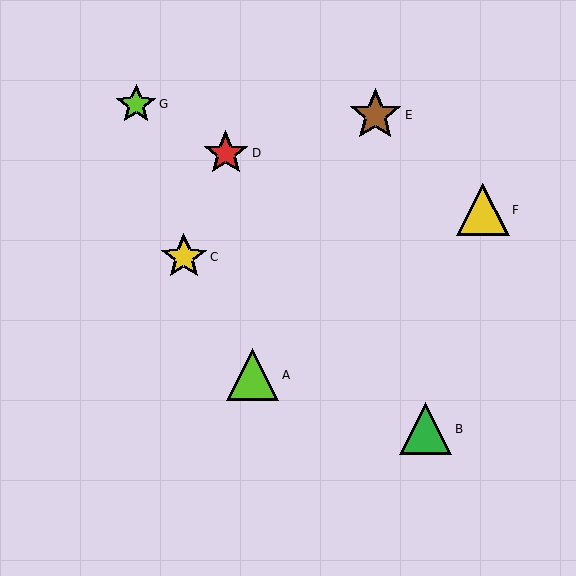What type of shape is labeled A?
Shape A is a lime triangle.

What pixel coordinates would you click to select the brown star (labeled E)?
Click at (375, 115) to select the brown star E.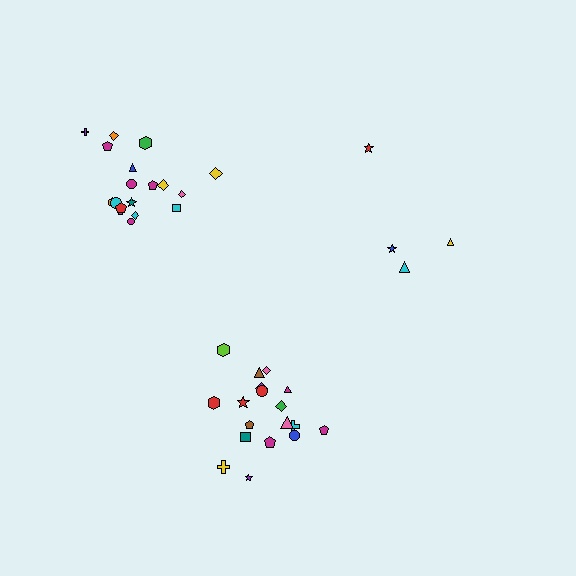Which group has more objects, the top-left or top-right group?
The top-left group.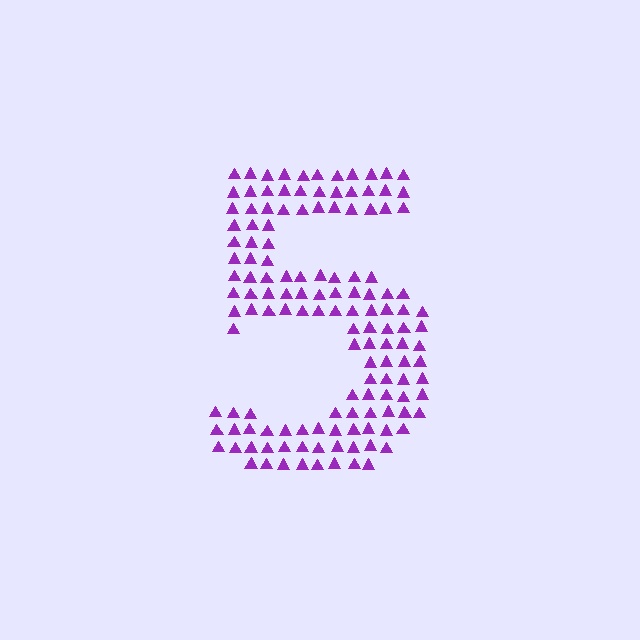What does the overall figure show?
The overall figure shows the digit 5.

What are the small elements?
The small elements are triangles.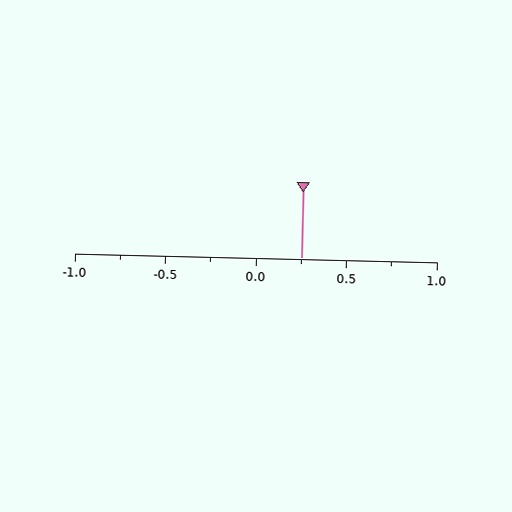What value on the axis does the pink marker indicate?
The marker indicates approximately 0.25.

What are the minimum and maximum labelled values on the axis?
The axis runs from -1.0 to 1.0.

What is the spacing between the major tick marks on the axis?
The major ticks are spaced 0.5 apart.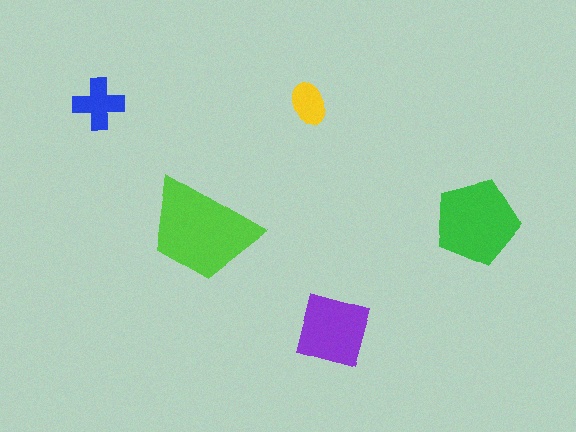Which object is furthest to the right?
The green pentagon is rightmost.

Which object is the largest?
The lime trapezoid.